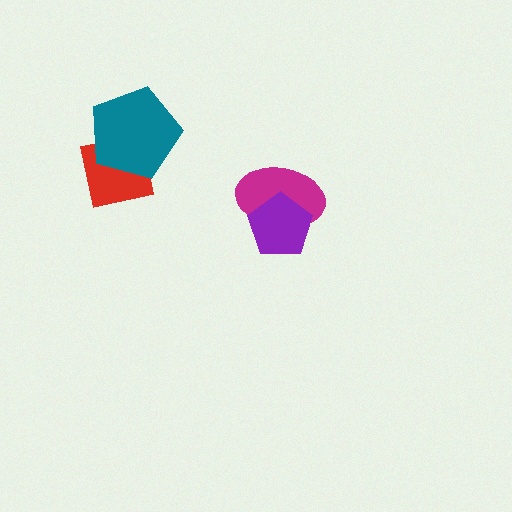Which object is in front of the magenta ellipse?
The purple pentagon is in front of the magenta ellipse.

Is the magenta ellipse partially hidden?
Yes, it is partially covered by another shape.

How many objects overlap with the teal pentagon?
1 object overlaps with the teal pentagon.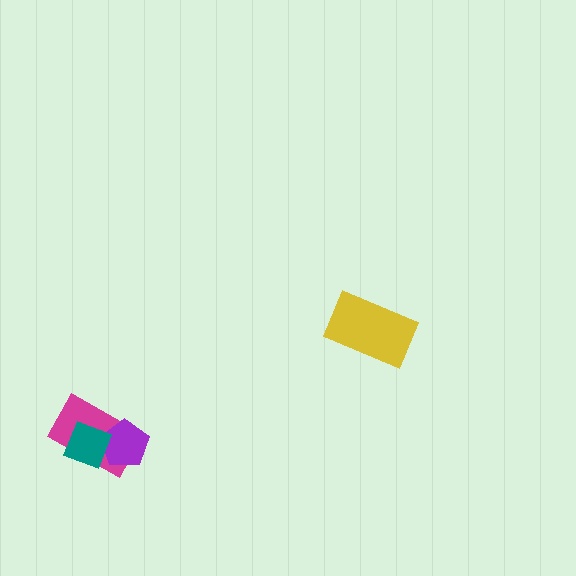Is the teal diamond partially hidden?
No, no other shape covers it.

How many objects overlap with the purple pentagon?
2 objects overlap with the purple pentagon.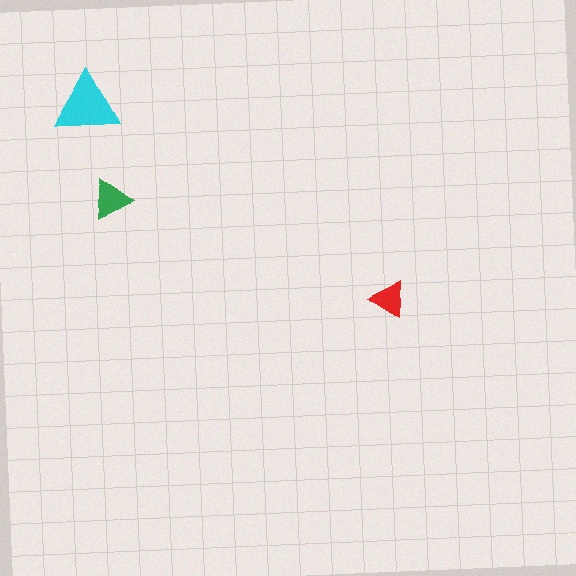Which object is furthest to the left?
The cyan triangle is leftmost.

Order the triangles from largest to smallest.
the cyan one, the green one, the red one.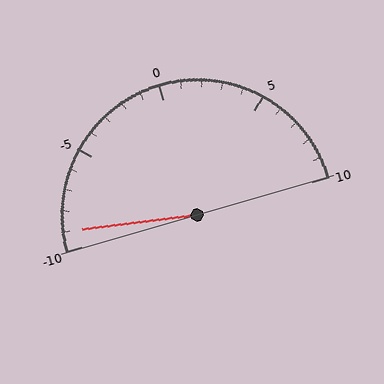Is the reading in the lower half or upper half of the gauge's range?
The reading is in the lower half of the range (-10 to 10).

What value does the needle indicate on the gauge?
The needle indicates approximately -9.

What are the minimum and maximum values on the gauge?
The gauge ranges from -10 to 10.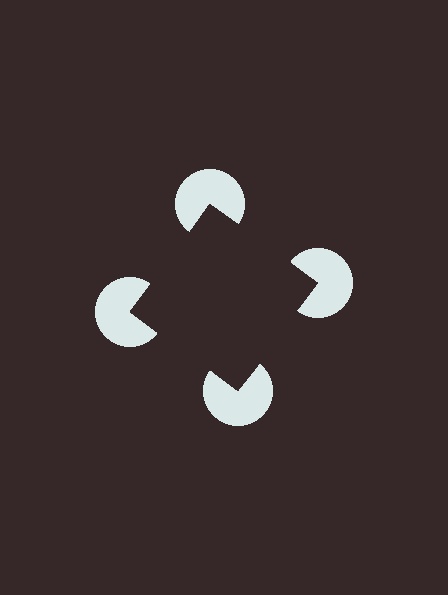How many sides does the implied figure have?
4 sides.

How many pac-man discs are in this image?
There are 4 — one at each vertex of the illusory square.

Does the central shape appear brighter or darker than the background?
It typically appears slightly darker than the background, even though no actual brightness change is drawn.